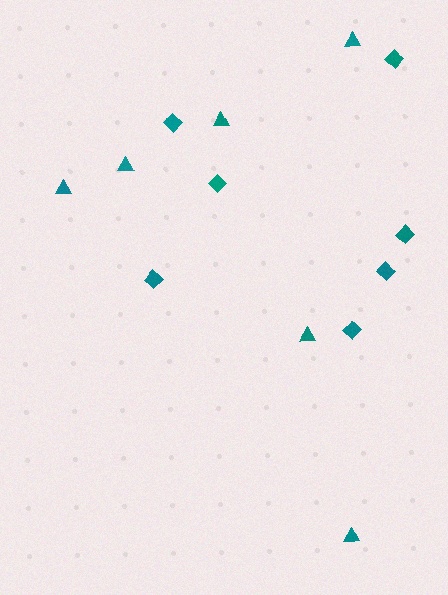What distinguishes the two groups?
There are 2 groups: one group of triangles (6) and one group of diamonds (7).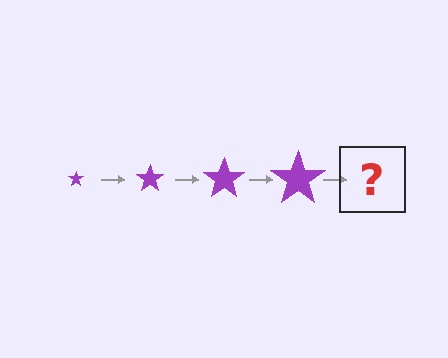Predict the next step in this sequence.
The next step is a purple star, larger than the previous one.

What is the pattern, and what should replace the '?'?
The pattern is that the star gets progressively larger each step. The '?' should be a purple star, larger than the previous one.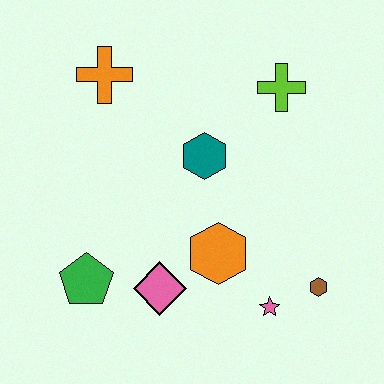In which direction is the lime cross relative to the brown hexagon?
The lime cross is above the brown hexagon.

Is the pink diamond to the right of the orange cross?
Yes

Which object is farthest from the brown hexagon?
The orange cross is farthest from the brown hexagon.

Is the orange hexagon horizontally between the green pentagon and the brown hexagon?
Yes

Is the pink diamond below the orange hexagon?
Yes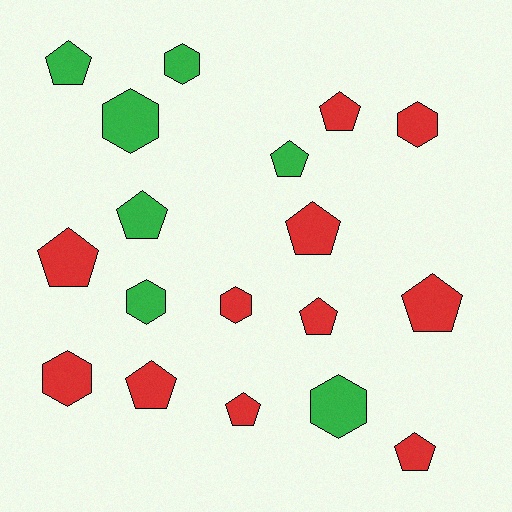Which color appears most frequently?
Red, with 11 objects.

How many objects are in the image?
There are 18 objects.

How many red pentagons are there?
There are 8 red pentagons.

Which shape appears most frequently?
Pentagon, with 11 objects.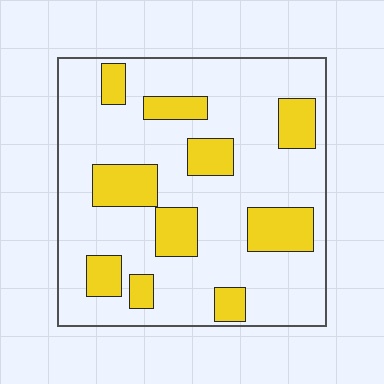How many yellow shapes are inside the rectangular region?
10.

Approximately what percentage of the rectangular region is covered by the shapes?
Approximately 25%.